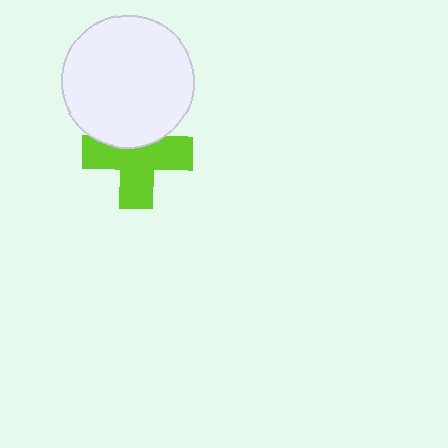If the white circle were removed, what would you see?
You would see the complete lime cross.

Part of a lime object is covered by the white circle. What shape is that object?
It is a cross.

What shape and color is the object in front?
The object in front is a white circle.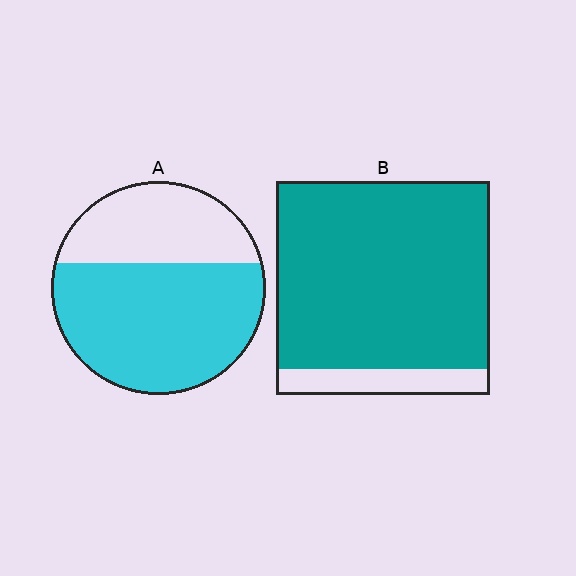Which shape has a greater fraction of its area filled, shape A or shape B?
Shape B.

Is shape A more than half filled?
Yes.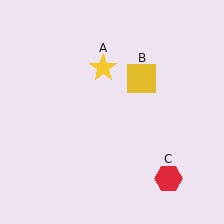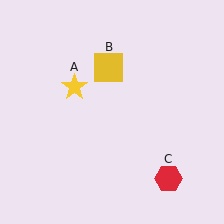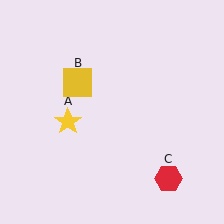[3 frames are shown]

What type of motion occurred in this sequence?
The yellow star (object A), yellow square (object B) rotated counterclockwise around the center of the scene.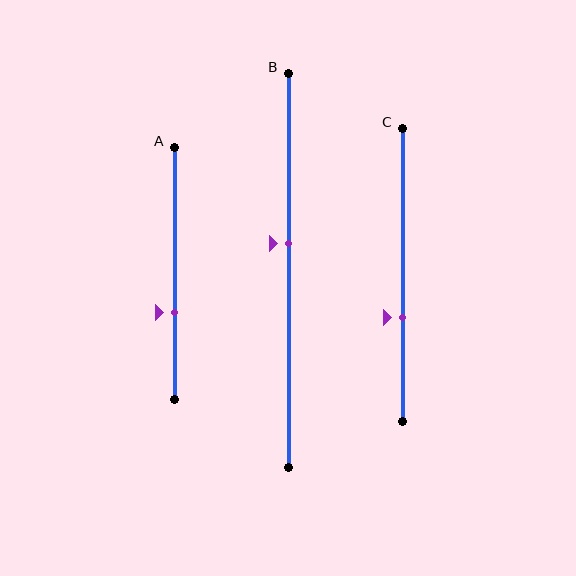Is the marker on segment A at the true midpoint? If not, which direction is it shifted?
No, the marker on segment A is shifted downward by about 15% of the segment length.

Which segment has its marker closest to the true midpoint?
Segment B has its marker closest to the true midpoint.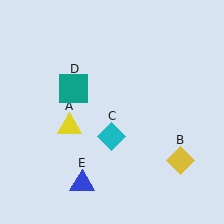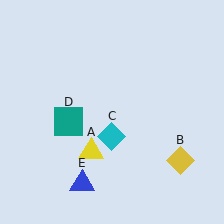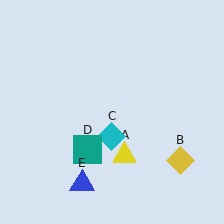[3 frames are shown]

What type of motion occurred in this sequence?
The yellow triangle (object A), teal square (object D) rotated counterclockwise around the center of the scene.